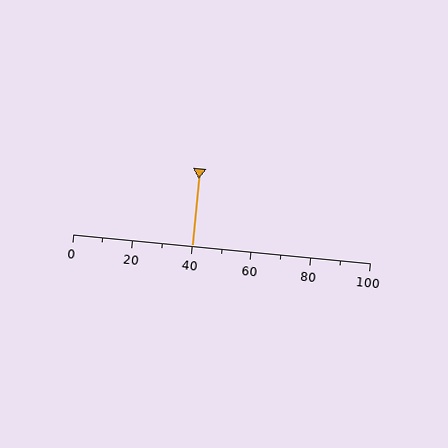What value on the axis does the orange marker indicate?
The marker indicates approximately 40.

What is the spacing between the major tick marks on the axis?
The major ticks are spaced 20 apart.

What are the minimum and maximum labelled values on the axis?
The axis runs from 0 to 100.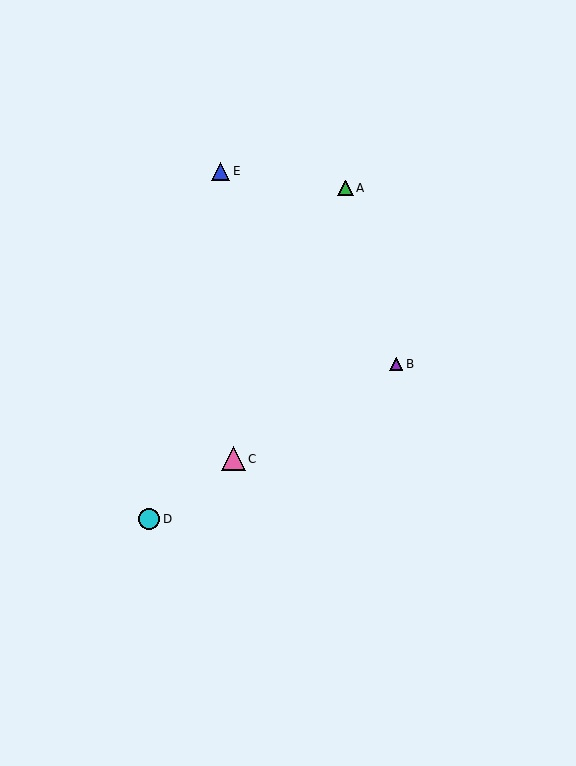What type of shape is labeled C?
Shape C is a pink triangle.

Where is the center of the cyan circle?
The center of the cyan circle is at (149, 519).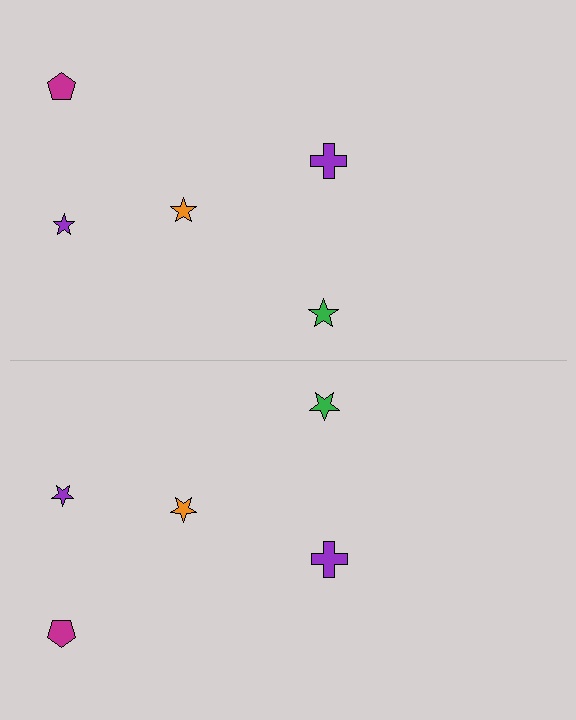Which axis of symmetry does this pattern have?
The pattern has a horizontal axis of symmetry running through the center of the image.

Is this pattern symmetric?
Yes, this pattern has bilateral (reflection) symmetry.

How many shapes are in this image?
There are 10 shapes in this image.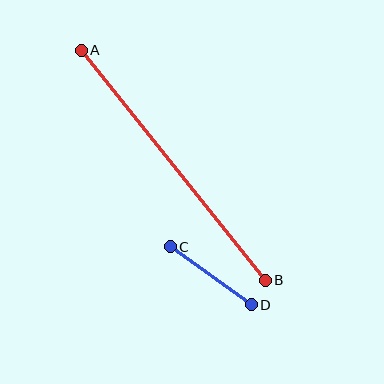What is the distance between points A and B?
The distance is approximately 295 pixels.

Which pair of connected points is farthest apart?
Points A and B are farthest apart.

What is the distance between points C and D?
The distance is approximately 100 pixels.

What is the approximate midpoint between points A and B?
The midpoint is at approximately (173, 165) pixels.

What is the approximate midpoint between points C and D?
The midpoint is at approximately (211, 276) pixels.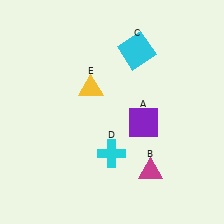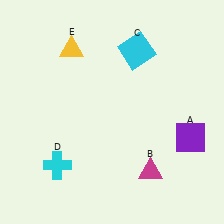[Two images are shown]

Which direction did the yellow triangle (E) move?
The yellow triangle (E) moved up.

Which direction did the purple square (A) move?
The purple square (A) moved right.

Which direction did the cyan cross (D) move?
The cyan cross (D) moved left.